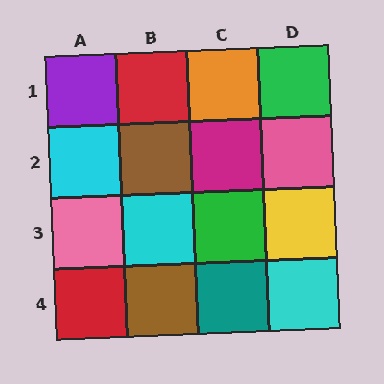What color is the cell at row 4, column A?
Red.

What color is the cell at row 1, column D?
Green.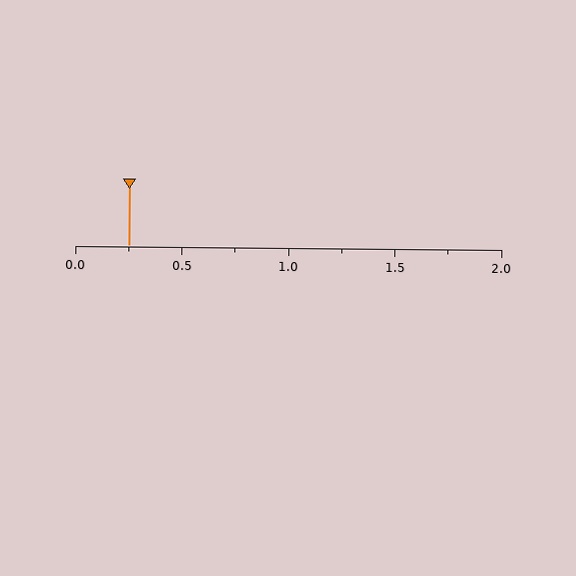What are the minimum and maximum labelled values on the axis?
The axis runs from 0.0 to 2.0.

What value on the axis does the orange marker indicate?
The marker indicates approximately 0.25.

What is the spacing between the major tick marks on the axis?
The major ticks are spaced 0.5 apart.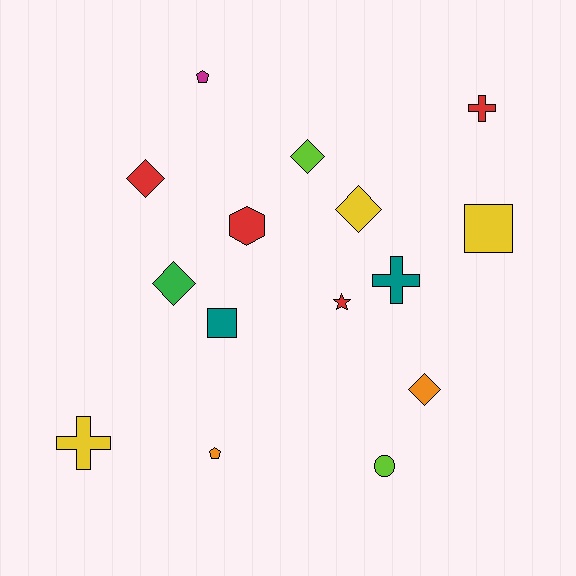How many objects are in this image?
There are 15 objects.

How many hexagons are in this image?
There is 1 hexagon.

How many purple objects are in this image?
There are no purple objects.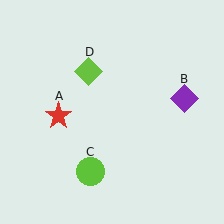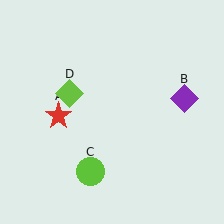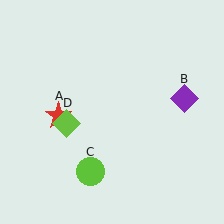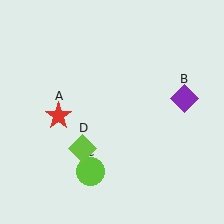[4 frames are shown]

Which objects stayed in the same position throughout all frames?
Red star (object A) and purple diamond (object B) and lime circle (object C) remained stationary.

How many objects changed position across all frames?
1 object changed position: lime diamond (object D).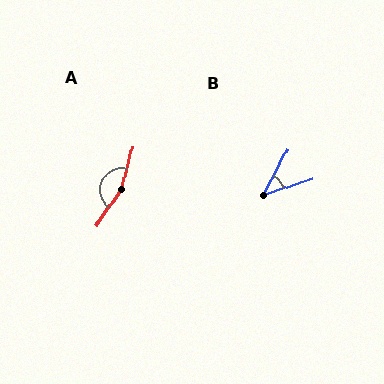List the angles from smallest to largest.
B (45°), A (160°).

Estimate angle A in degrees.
Approximately 160 degrees.